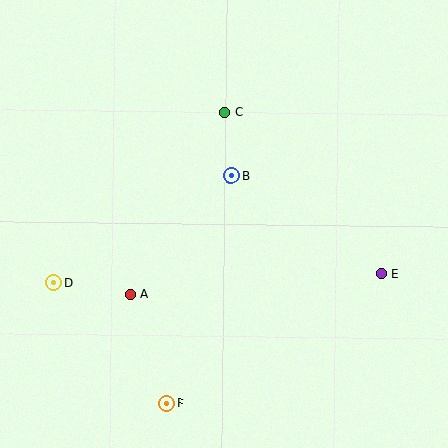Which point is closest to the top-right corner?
Point C is closest to the top-right corner.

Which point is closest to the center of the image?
Point B at (232, 176) is closest to the center.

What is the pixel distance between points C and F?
The distance between C and F is 297 pixels.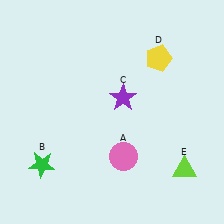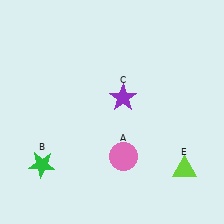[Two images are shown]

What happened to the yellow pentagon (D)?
The yellow pentagon (D) was removed in Image 2. It was in the top-right area of Image 1.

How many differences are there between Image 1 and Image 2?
There is 1 difference between the two images.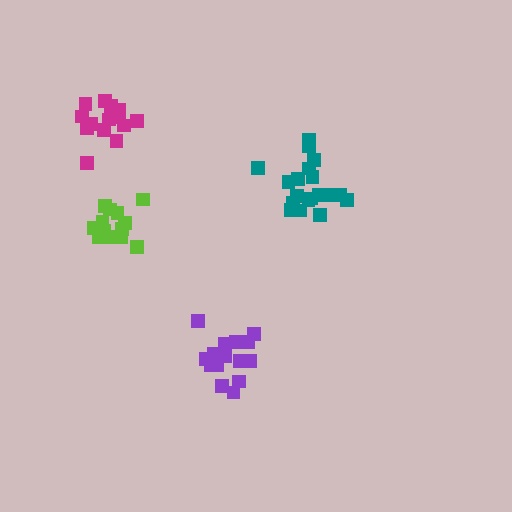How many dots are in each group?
Group 1: 19 dots, Group 2: 13 dots, Group 3: 14 dots, Group 4: 16 dots (62 total).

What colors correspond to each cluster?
The clusters are colored: teal, lime, magenta, purple.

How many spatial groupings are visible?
There are 4 spatial groupings.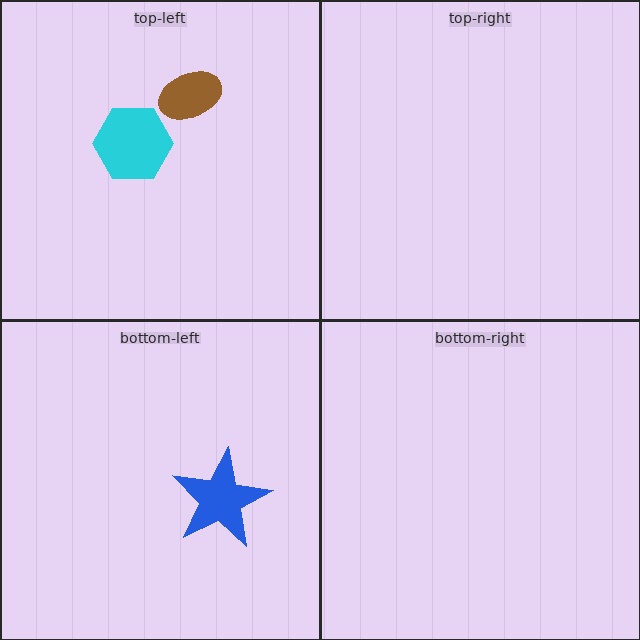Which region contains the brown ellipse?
The top-left region.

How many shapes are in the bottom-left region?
1.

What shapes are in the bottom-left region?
The blue star.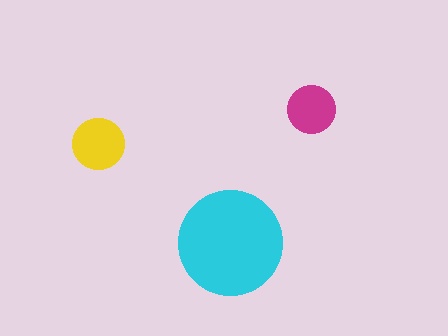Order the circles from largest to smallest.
the cyan one, the yellow one, the magenta one.